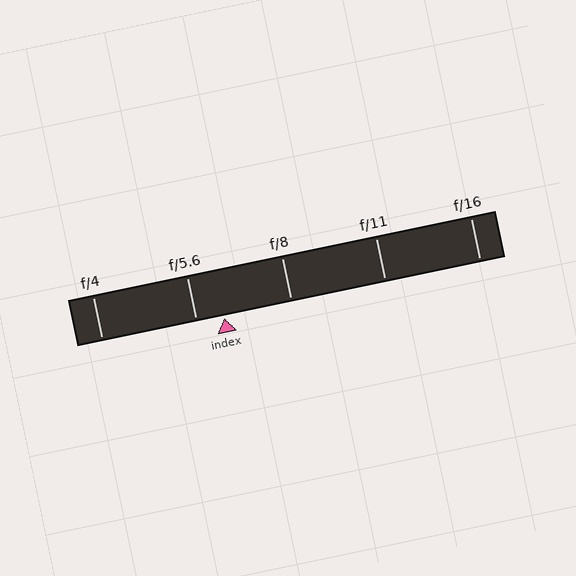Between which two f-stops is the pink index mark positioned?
The index mark is between f/5.6 and f/8.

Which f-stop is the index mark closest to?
The index mark is closest to f/5.6.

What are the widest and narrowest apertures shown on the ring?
The widest aperture shown is f/4 and the narrowest is f/16.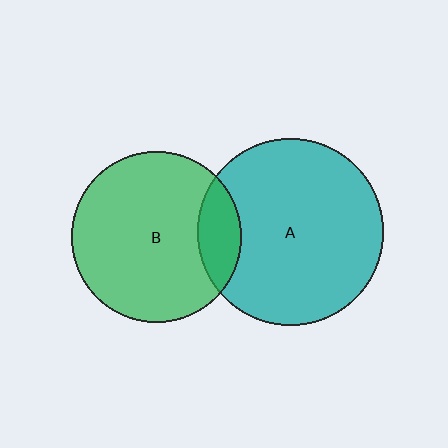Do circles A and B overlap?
Yes.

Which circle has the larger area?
Circle A (teal).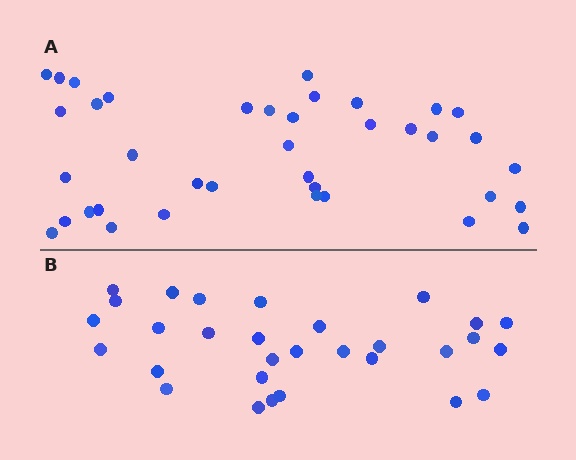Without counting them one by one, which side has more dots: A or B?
Region A (the top region) has more dots.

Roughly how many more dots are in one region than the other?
Region A has roughly 8 or so more dots than region B.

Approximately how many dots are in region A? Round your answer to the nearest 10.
About 40 dots. (The exact count is 38, which rounds to 40.)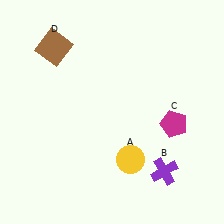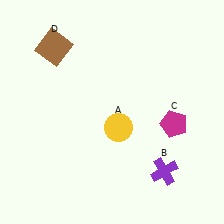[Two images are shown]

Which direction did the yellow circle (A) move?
The yellow circle (A) moved up.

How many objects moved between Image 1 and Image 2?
1 object moved between the two images.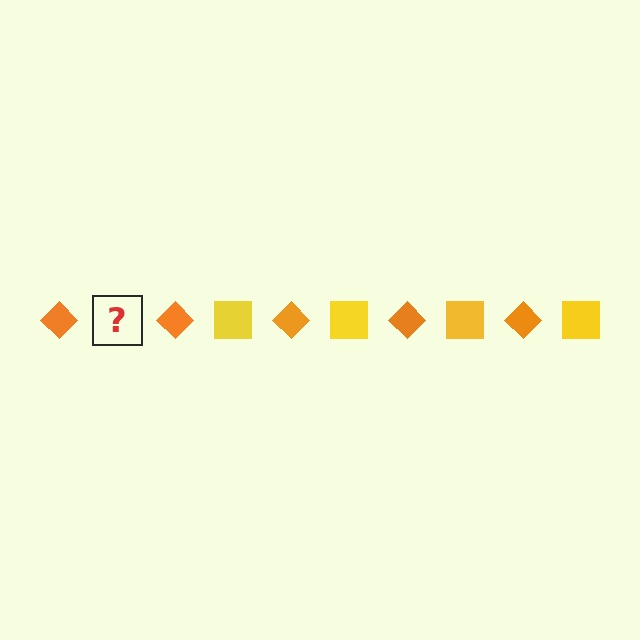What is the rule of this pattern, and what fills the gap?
The rule is that the pattern alternates between orange diamond and yellow square. The gap should be filled with a yellow square.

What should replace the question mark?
The question mark should be replaced with a yellow square.